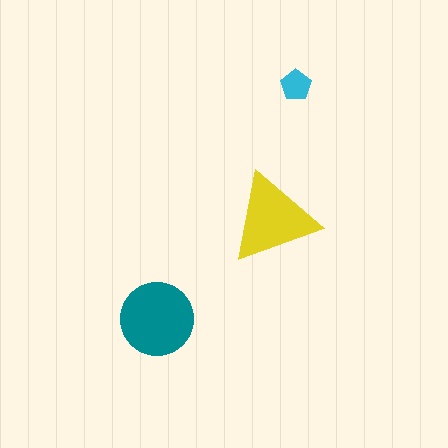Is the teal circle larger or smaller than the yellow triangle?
Larger.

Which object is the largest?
The teal circle.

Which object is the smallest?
The cyan pentagon.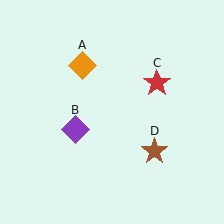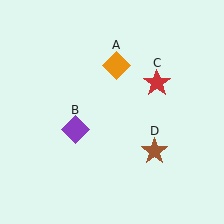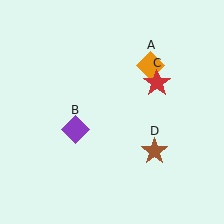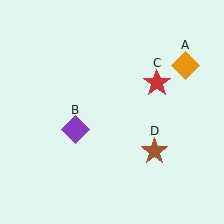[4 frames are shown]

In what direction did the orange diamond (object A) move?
The orange diamond (object A) moved right.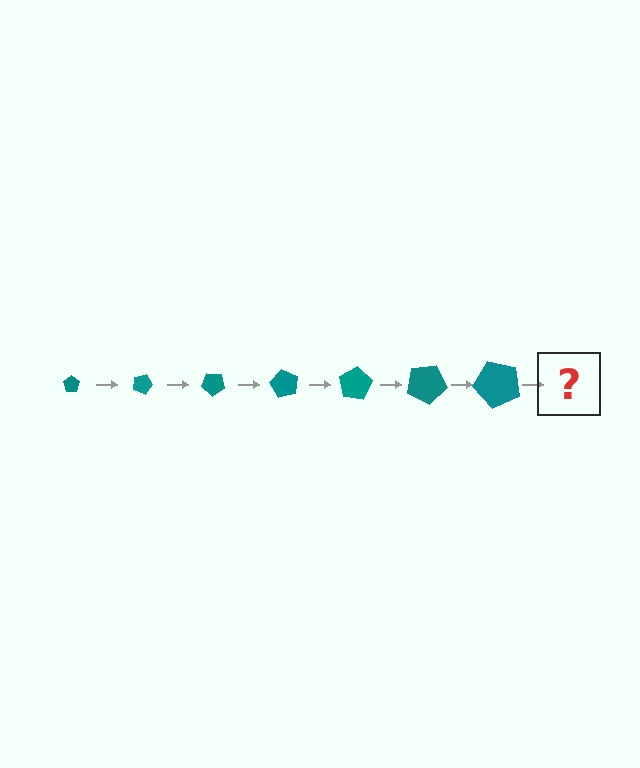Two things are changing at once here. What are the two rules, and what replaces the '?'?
The two rules are that the pentagon grows larger each step and it rotates 20 degrees each step. The '?' should be a pentagon, larger than the previous one and rotated 140 degrees from the start.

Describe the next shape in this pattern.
It should be a pentagon, larger than the previous one and rotated 140 degrees from the start.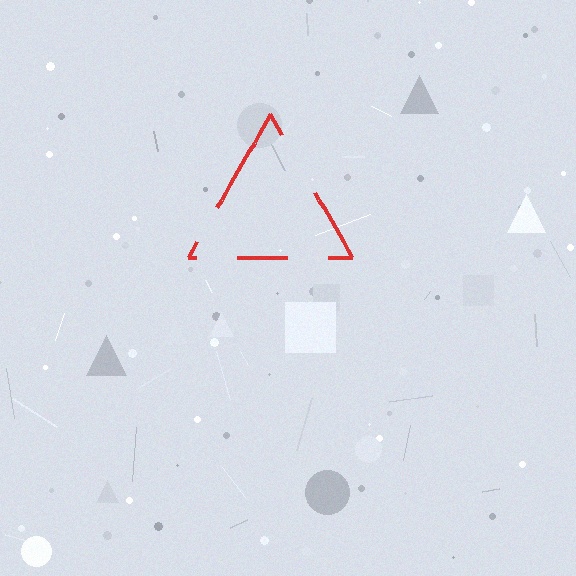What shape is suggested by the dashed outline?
The dashed outline suggests a triangle.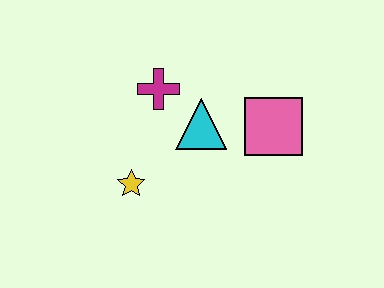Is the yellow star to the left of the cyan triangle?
Yes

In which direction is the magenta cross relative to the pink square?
The magenta cross is to the left of the pink square.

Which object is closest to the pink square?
The cyan triangle is closest to the pink square.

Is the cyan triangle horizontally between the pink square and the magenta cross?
Yes